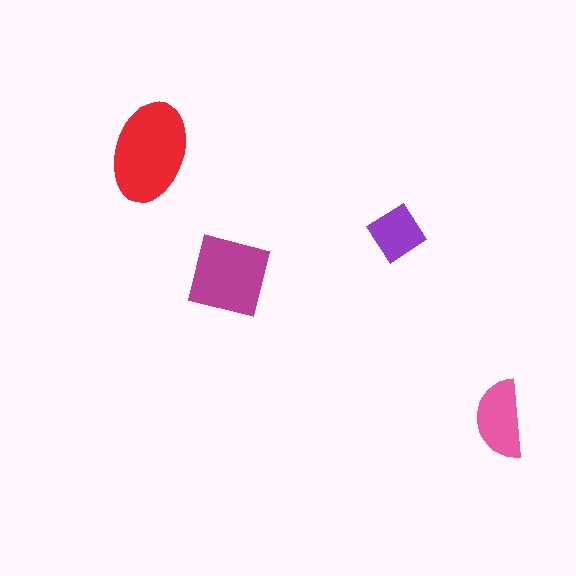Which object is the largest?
The red ellipse.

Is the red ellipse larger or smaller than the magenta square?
Larger.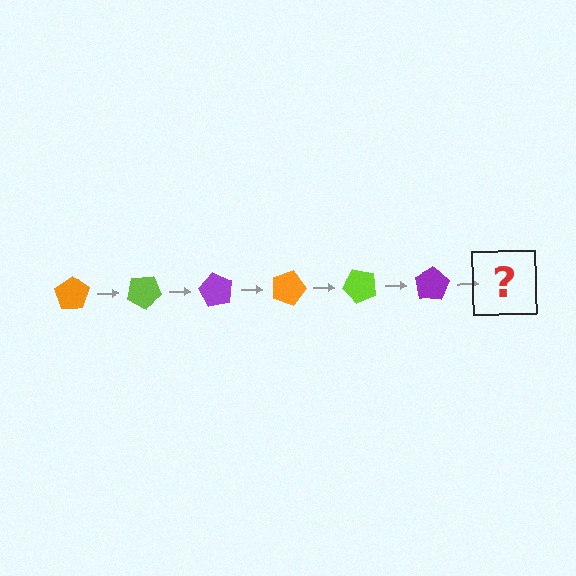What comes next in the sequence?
The next element should be an orange pentagon, rotated 180 degrees from the start.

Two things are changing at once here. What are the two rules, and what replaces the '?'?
The two rules are that it rotates 30 degrees each step and the color cycles through orange, lime, and purple. The '?' should be an orange pentagon, rotated 180 degrees from the start.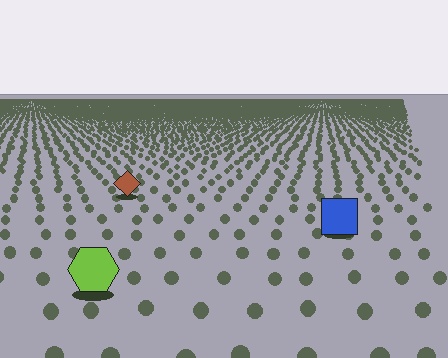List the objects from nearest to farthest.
From nearest to farthest: the lime hexagon, the blue square, the brown diamond.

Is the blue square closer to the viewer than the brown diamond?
Yes. The blue square is closer — you can tell from the texture gradient: the ground texture is coarser near it.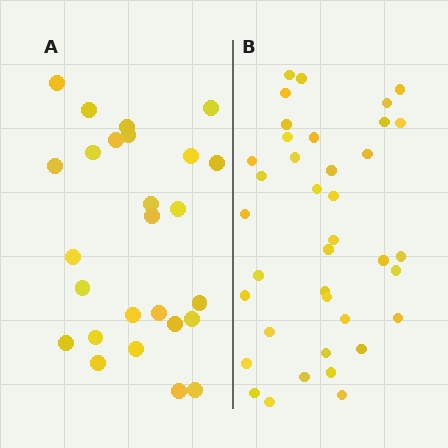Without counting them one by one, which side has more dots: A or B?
Region B (the right region) has more dots.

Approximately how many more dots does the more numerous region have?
Region B has roughly 12 or so more dots than region A.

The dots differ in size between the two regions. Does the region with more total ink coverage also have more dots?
No. Region A has more total ink coverage because its dots are larger, but region B actually contains more individual dots. Total area can be misleading — the number of items is what matters here.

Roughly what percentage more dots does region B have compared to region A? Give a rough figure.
About 45% more.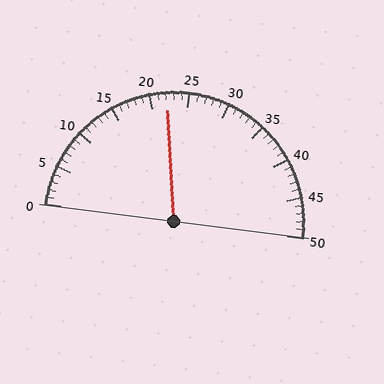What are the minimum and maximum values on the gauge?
The gauge ranges from 0 to 50.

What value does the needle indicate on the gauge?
The needle indicates approximately 22.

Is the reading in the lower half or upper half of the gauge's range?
The reading is in the lower half of the range (0 to 50).